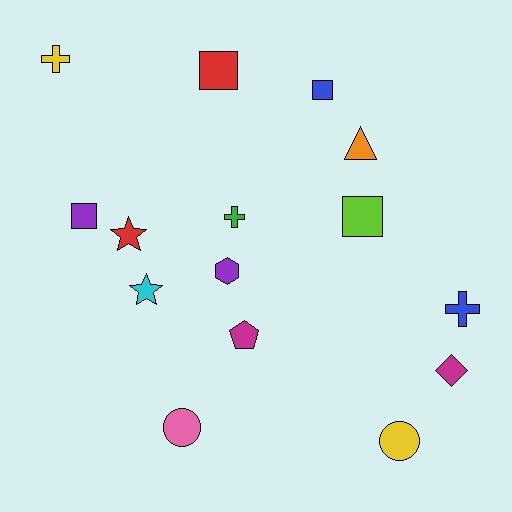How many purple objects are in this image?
There are 2 purple objects.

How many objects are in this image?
There are 15 objects.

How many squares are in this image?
There are 4 squares.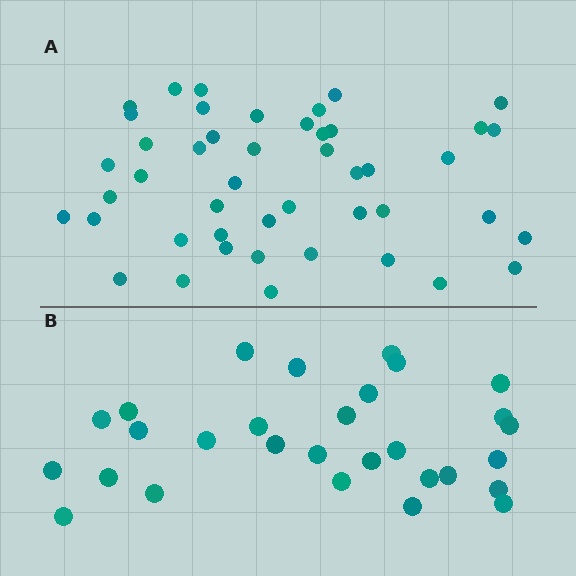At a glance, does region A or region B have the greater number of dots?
Region A (the top region) has more dots.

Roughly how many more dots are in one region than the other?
Region A has approximately 15 more dots than region B.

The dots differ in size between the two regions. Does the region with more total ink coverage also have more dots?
No. Region B has more total ink coverage because its dots are larger, but region A actually contains more individual dots. Total area can be misleading — the number of items is what matters here.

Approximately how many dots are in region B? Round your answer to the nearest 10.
About 30 dots. (The exact count is 29, which rounds to 30.)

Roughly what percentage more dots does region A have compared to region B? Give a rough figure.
About 60% more.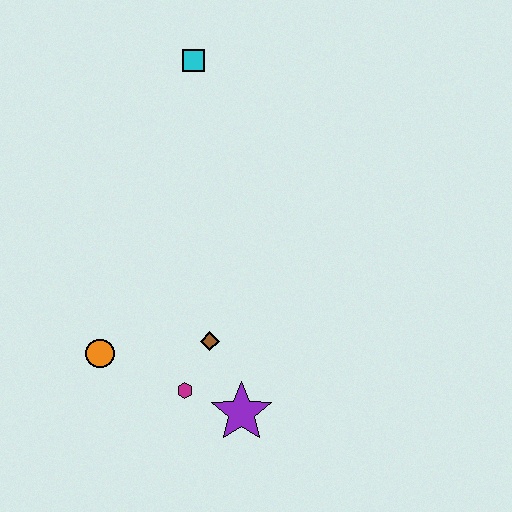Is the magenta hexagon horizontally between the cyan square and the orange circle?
Yes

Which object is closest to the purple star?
The magenta hexagon is closest to the purple star.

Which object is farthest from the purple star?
The cyan square is farthest from the purple star.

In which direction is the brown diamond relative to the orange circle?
The brown diamond is to the right of the orange circle.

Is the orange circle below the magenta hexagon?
No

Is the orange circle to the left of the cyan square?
Yes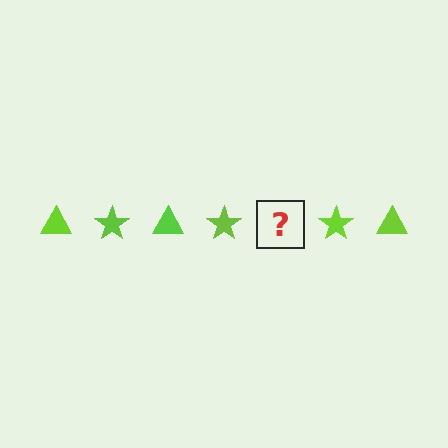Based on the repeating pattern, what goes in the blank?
The blank should be a lime triangle.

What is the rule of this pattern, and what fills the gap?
The rule is that the pattern cycles through triangle, star shapes in lime. The gap should be filled with a lime triangle.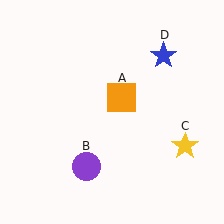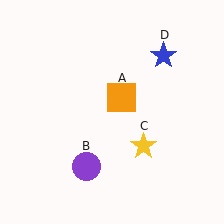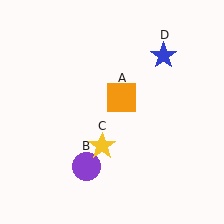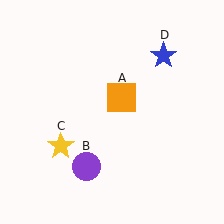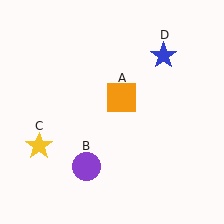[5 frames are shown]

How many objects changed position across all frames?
1 object changed position: yellow star (object C).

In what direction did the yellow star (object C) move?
The yellow star (object C) moved left.